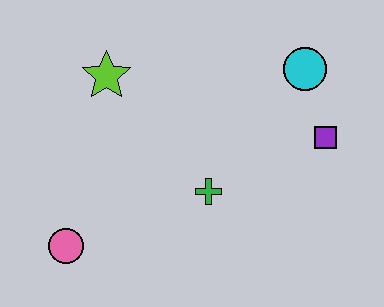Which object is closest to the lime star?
The green cross is closest to the lime star.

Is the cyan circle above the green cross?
Yes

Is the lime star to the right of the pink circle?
Yes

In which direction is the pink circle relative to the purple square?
The pink circle is to the left of the purple square.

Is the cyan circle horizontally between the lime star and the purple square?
Yes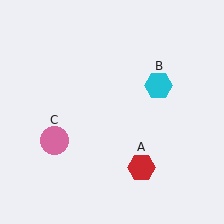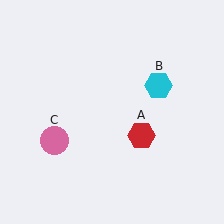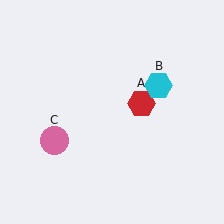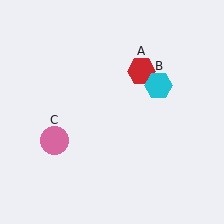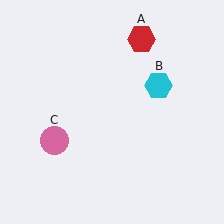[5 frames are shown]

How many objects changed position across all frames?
1 object changed position: red hexagon (object A).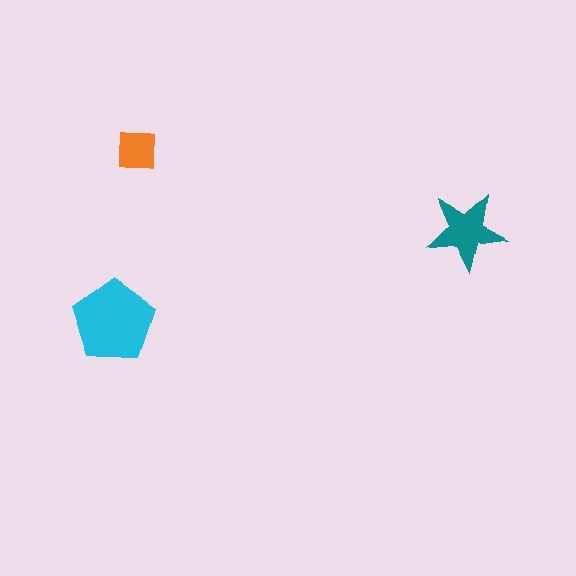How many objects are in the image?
There are 3 objects in the image.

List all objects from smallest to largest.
The orange square, the teal star, the cyan pentagon.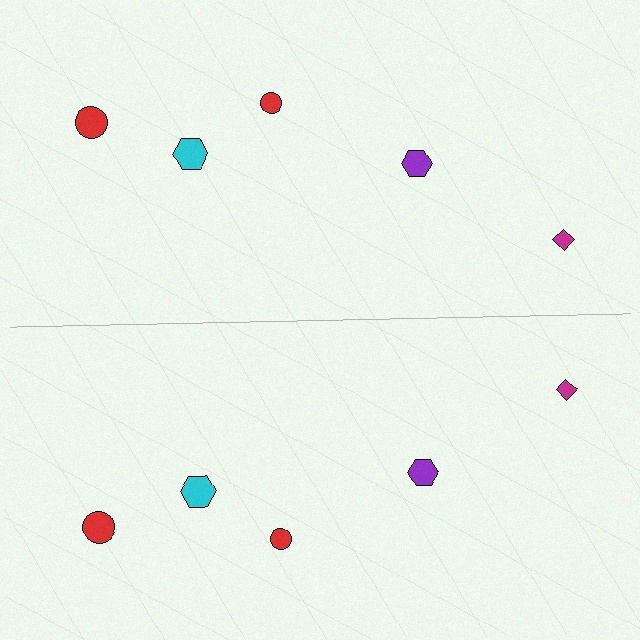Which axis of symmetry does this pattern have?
The pattern has a horizontal axis of symmetry running through the center of the image.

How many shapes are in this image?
There are 10 shapes in this image.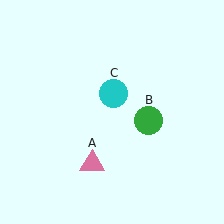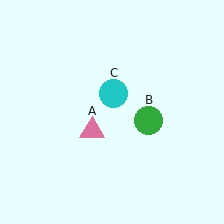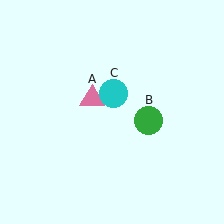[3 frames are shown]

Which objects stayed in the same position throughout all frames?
Green circle (object B) and cyan circle (object C) remained stationary.